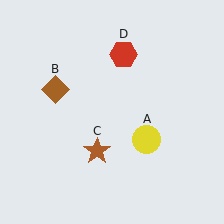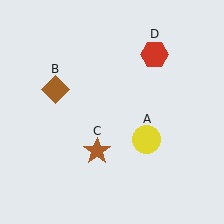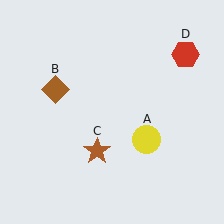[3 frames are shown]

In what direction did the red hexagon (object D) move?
The red hexagon (object D) moved right.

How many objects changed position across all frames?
1 object changed position: red hexagon (object D).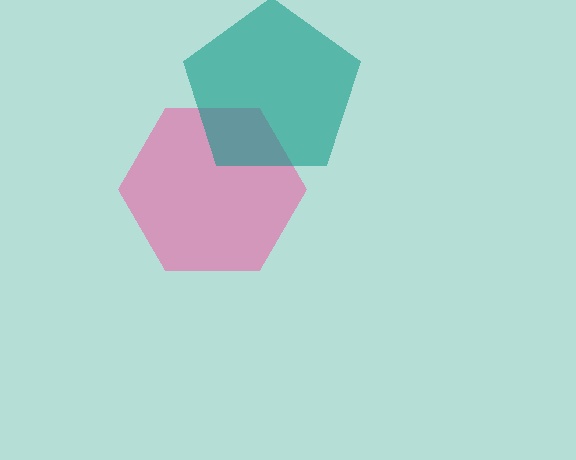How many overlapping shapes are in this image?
There are 2 overlapping shapes in the image.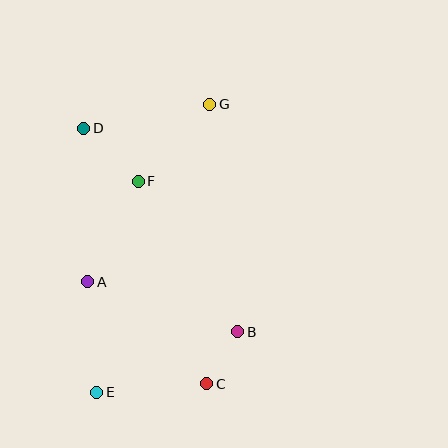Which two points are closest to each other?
Points B and C are closest to each other.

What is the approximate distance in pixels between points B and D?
The distance between B and D is approximately 255 pixels.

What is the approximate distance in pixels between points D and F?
The distance between D and F is approximately 76 pixels.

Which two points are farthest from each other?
Points E and G are farthest from each other.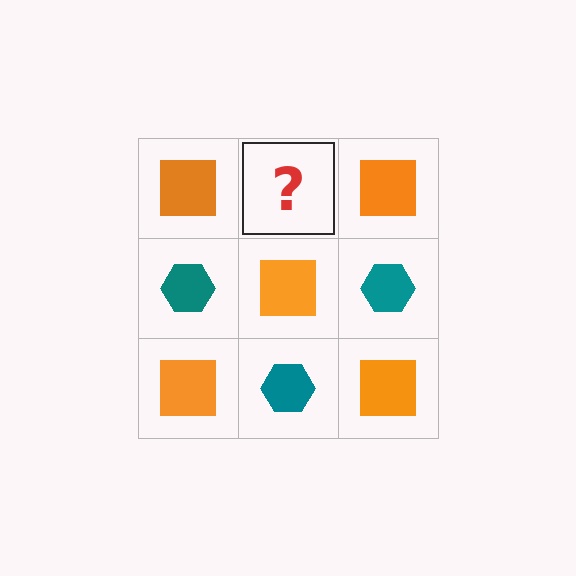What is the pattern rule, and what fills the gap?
The rule is that it alternates orange square and teal hexagon in a checkerboard pattern. The gap should be filled with a teal hexagon.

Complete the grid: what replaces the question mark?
The question mark should be replaced with a teal hexagon.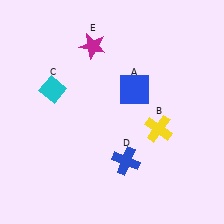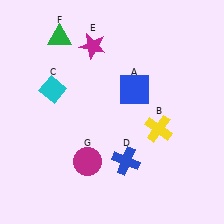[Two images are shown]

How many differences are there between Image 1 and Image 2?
There are 2 differences between the two images.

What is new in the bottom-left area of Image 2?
A magenta circle (G) was added in the bottom-left area of Image 2.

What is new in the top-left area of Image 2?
A green triangle (F) was added in the top-left area of Image 2.